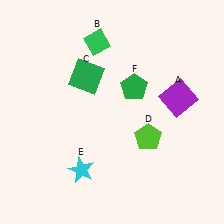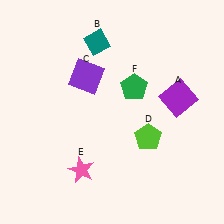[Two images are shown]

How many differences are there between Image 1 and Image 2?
There are 3 differences between the two images.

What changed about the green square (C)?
In Image 1, C is green. In Image 2, it changed to purple.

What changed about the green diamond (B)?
In Image 1, B is green. In Image 2, it changed to teal.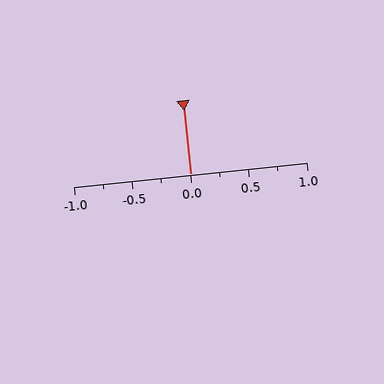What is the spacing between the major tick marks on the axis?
The major ticks are spaced 0.5 apart.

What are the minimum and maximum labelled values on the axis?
The axis runs from -1.0 to 1.0.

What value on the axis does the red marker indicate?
The marker indicates approximately 0.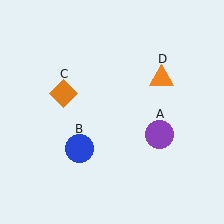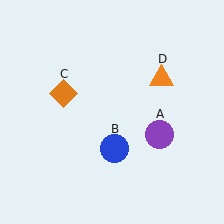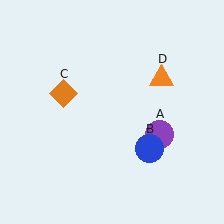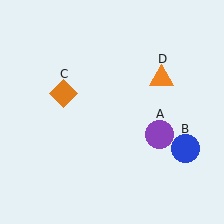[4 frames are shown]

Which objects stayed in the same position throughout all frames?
Purple circle (object A) and orange diamond (object C) and orange triangle (object D) remained stationary.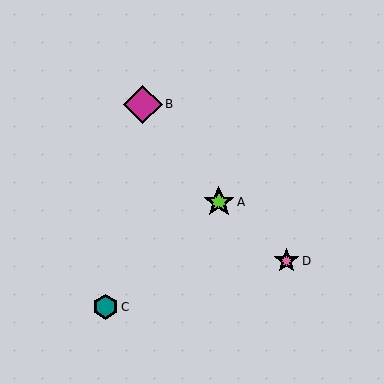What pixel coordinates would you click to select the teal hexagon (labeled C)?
Click at (105, 307) to select the teal hexagon C.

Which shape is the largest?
The magenta diamond (labeled B) is the largest.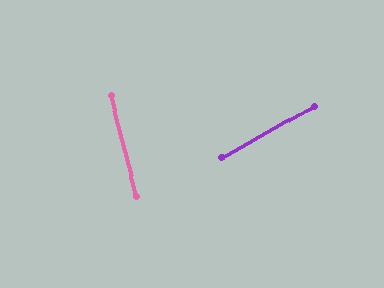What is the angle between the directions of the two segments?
Approximately 75 degrees.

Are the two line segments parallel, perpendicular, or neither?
Neither parallel nor perpendicular — they differ by about 75°.